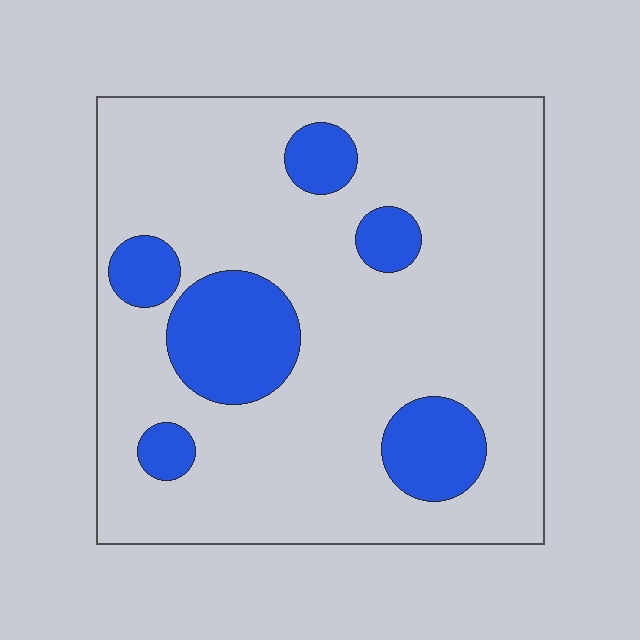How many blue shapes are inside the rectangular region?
6.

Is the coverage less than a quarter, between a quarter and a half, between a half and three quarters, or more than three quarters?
Less than a quarter.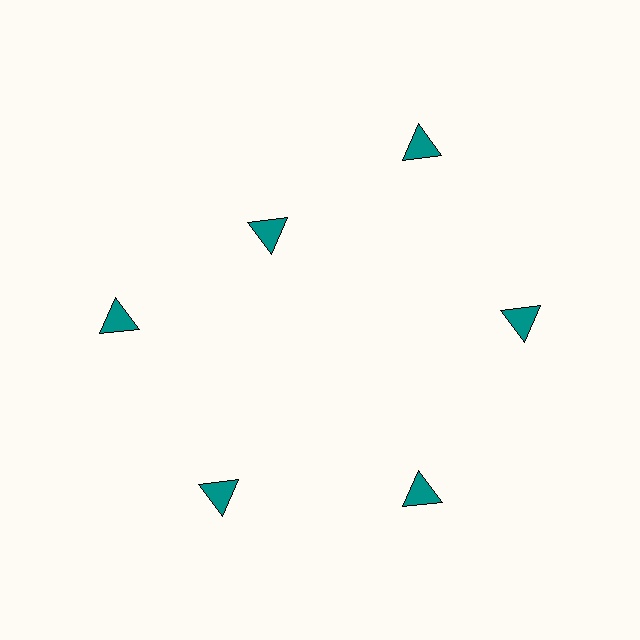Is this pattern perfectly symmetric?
No. The 6 teal triangles are arranged in a ring, but one element near the 11 o'clock position is pulled inward toward the center, breaking the 6-fold rotational symmetry.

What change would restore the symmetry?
The symmetry would be restored by moving it outward, back onto the ring so that all 6 triangles sit at equal angles and equal distance from the center.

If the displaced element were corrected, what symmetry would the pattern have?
It would have 6-fold rotational symmetry — the pattern would map onto itself every 60 degrees.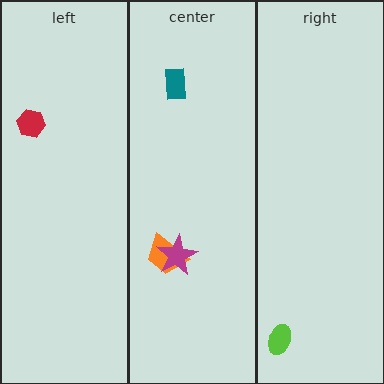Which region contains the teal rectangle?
The center region.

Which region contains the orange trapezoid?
The center region.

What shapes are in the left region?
The red hexagon.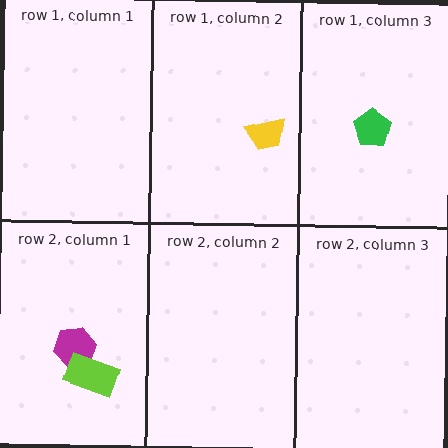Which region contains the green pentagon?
The row 1, column 3 region.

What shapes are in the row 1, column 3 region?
The green pentagon.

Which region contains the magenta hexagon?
The row 2, column 1 region.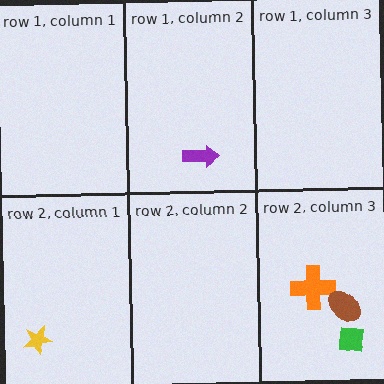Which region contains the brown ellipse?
The row 2, column 3 region.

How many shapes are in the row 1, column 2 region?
1.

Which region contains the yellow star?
The row 2, column 1 region.